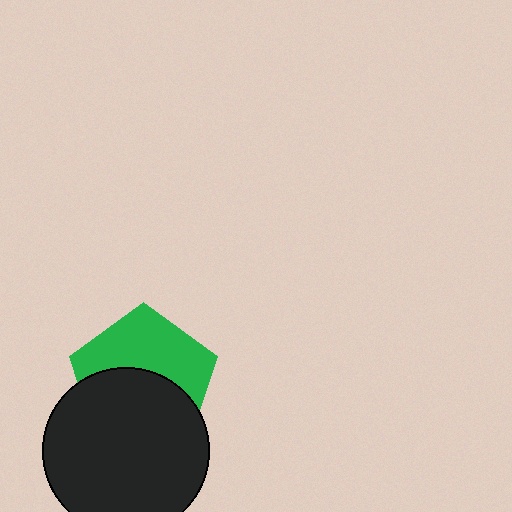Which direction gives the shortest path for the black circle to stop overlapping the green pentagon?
Moving down gives the shortest separation.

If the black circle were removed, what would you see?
You would see the complete green pentagon.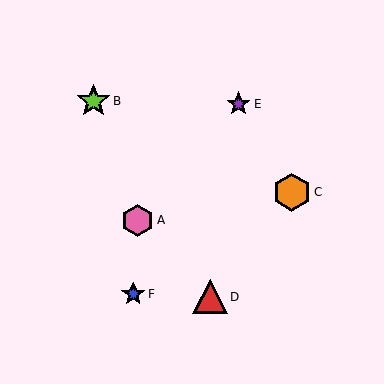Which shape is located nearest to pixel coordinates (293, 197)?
The orange hexagon (labeled C) at (292, 192) is nearest to that location.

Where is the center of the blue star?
The center of the blue star is at (133, 294).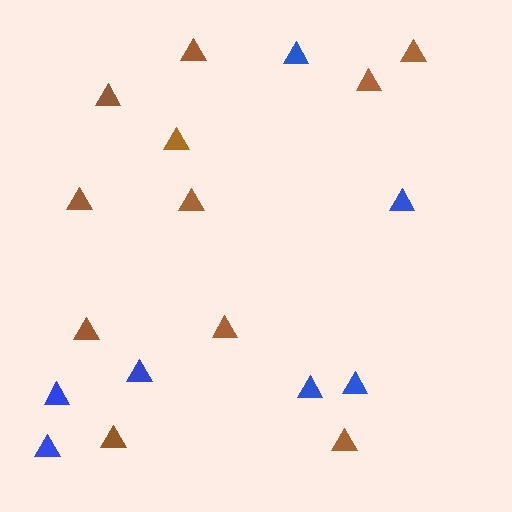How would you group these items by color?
There are 2 groups: one group of brown triangles (11) and one group of blue triangles (7).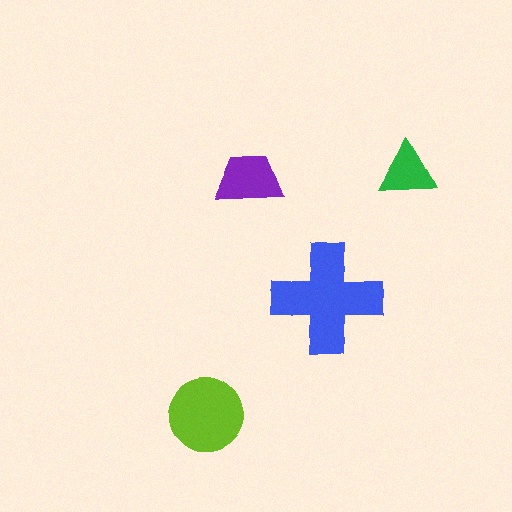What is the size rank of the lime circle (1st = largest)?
2nd.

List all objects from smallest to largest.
The green triangle, the purple trapezoid, the lime circle, the blue cross.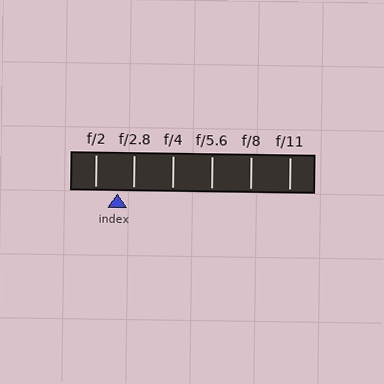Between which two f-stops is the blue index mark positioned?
The index mark is between f/2 and f/2.8.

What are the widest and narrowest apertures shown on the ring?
The widest aperture shown is f/2 and the narrowest is f/11.